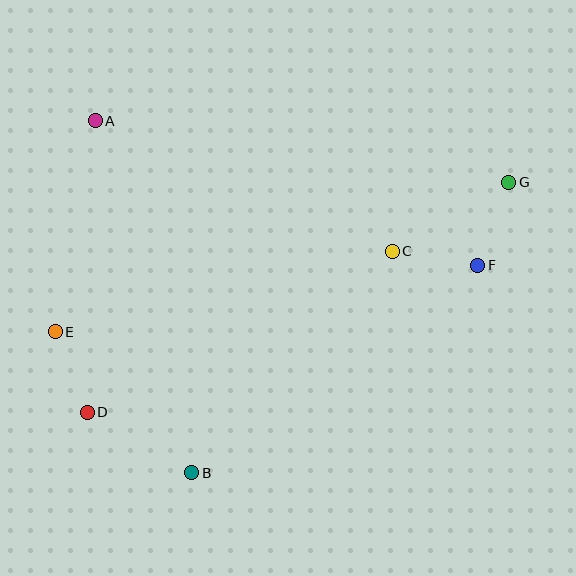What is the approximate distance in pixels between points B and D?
The distance between B and D is approximately 121 pixels.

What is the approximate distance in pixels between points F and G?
The distance between F and G is approximately 88 pixels.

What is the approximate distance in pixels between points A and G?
The distance between A and G is approximately 418 pixels.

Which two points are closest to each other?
Points D and E are closest to each other.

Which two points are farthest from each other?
Points D and G are farthest from each other.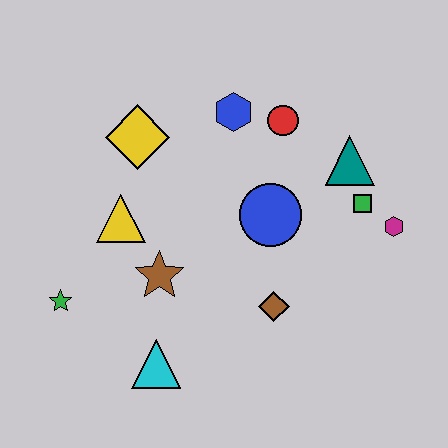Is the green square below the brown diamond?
No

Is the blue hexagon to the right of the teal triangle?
No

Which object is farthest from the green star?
The magenta hexagon is farthest from the green star.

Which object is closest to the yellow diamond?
The yellow triangle is closest to the yellow diamond.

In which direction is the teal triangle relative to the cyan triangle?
The teal triangle is above the cyan triangle.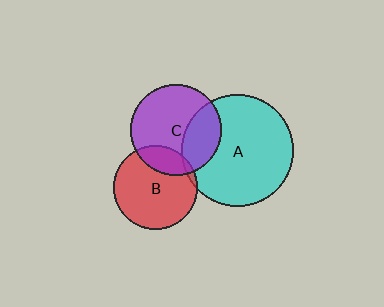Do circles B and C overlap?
Yes.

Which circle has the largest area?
Circle A (cyan).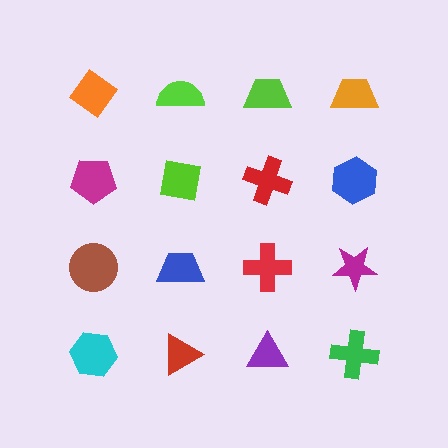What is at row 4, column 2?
A red triangle.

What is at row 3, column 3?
A red cross.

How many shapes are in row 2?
4 shapes.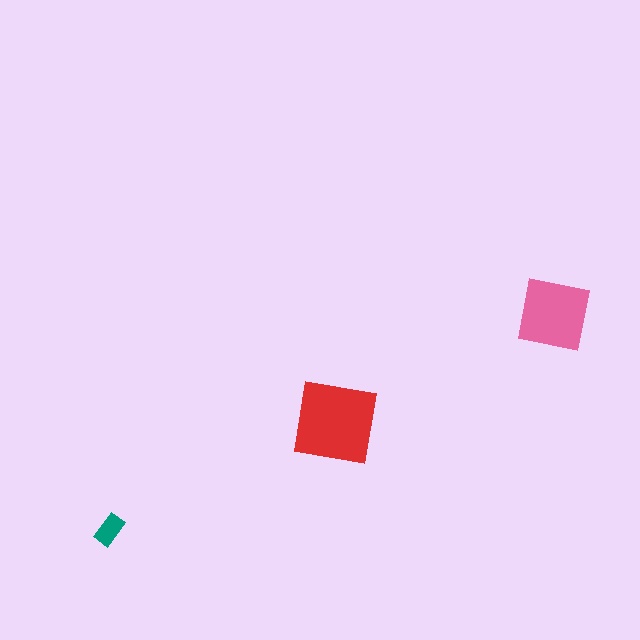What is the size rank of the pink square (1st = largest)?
2nd.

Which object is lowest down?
The teal rectangle is bottommost.